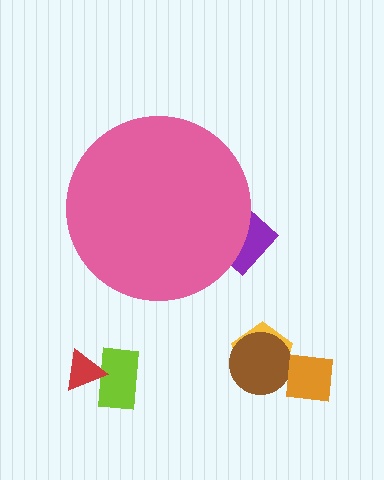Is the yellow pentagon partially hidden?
No, the yellow pentagon is fully visible.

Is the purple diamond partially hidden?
Yes, the purple diamond is partially hidden behind the pink circle.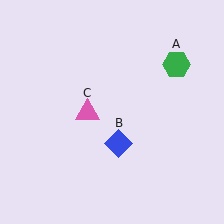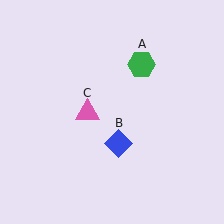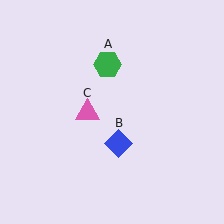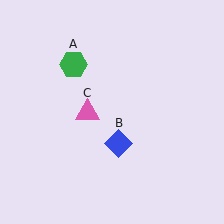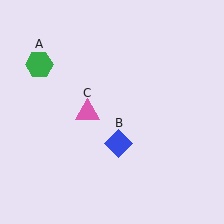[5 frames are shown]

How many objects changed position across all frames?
1 object changed position: green hexagon (object A).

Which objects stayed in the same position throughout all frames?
Blue diamond (object B) and pink triangle (object C) remained stationary.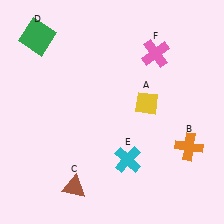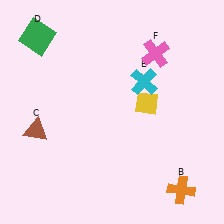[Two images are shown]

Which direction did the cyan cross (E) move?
The cyan cross (E) moved up.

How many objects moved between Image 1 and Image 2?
3 objects moved between the two images.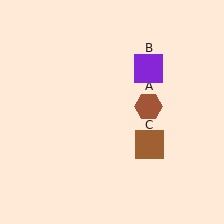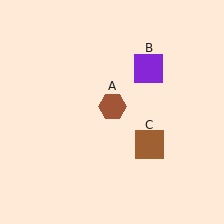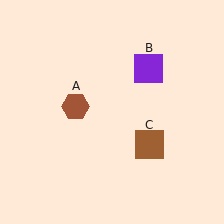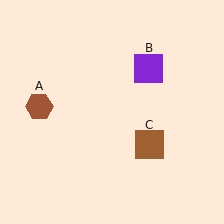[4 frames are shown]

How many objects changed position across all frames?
1 object changed position: brown hexagon (object A).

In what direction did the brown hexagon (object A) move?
The brown hexagon (object A) moved left.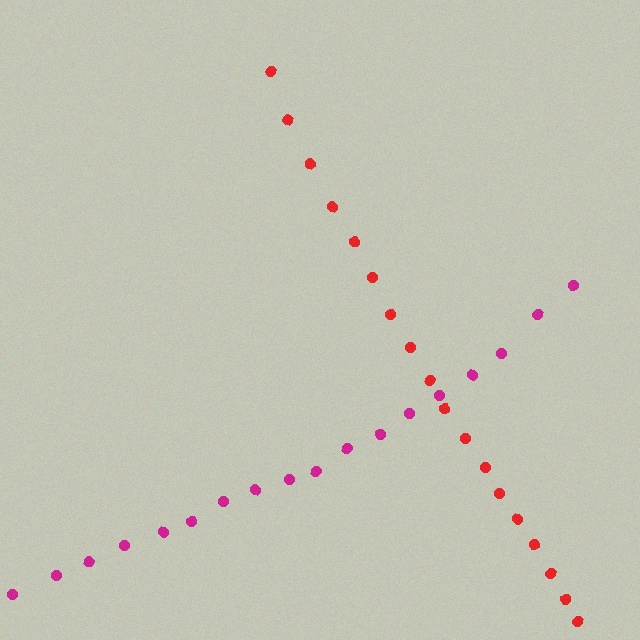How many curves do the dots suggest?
There are 2 distinct paths.